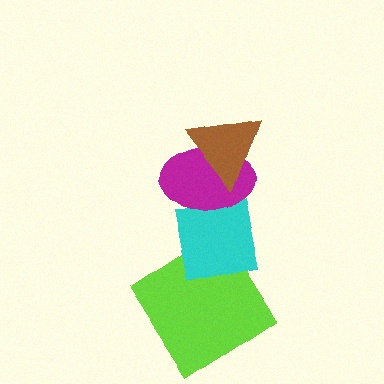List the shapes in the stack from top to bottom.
From top to bottom: the brown triangle, the magenta ellipse, the cyan square, the lime diamond.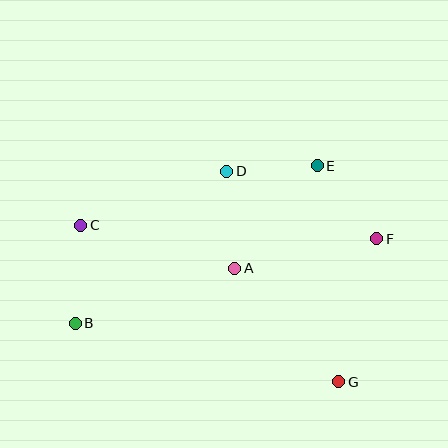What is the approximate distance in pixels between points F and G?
The distance between F and G is approximately 148 pixels.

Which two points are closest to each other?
Points D and E are closest to each other.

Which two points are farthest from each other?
Points B and F are farthest from each other.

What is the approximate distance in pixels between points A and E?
The distance between A and E is approximately 132 pixels.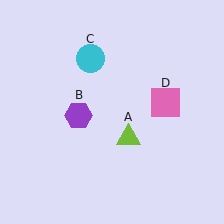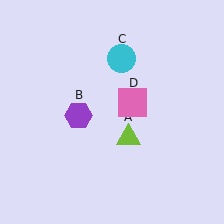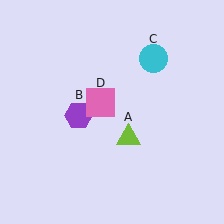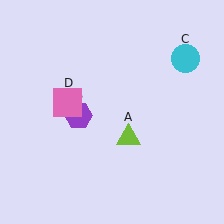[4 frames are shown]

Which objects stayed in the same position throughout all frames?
Lime triangle (object A) and purple hexagon (object B) remained stationary.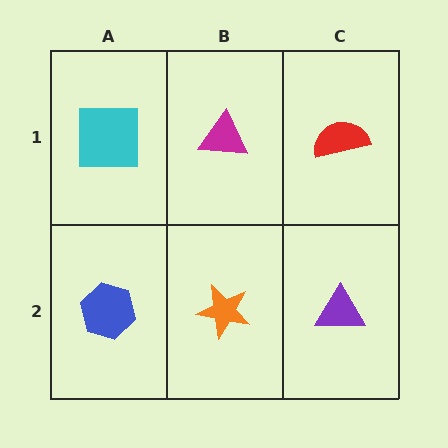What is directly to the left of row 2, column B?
A blue hexagon.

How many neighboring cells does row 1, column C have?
2.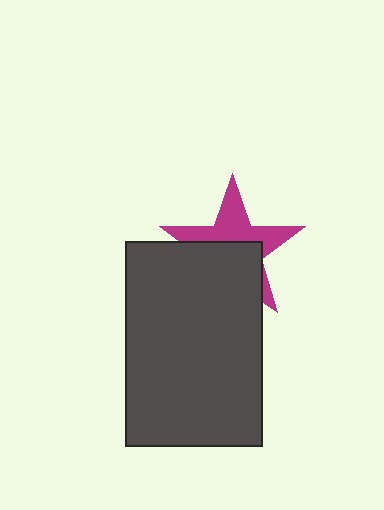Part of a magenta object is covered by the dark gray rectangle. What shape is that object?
It is a star.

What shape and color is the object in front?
The object in front is a dark gray rectangle.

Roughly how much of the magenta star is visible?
About half of it is visible (roughly 49%).